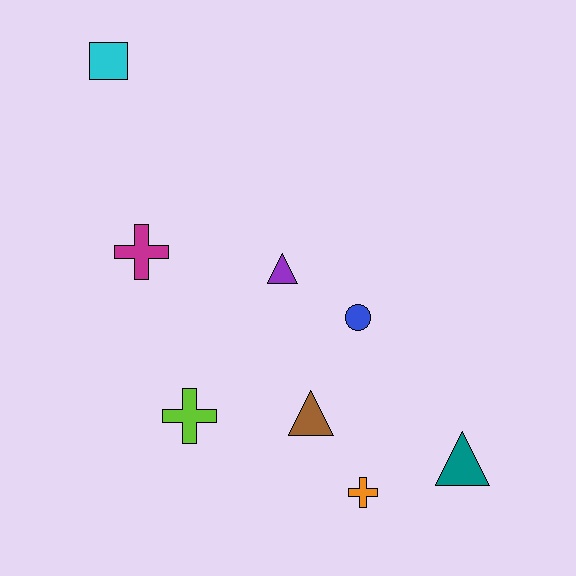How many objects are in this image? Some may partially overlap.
There are 8 objects.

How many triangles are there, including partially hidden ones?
There are 3 triangles.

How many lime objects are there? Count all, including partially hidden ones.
There is 1 lime object.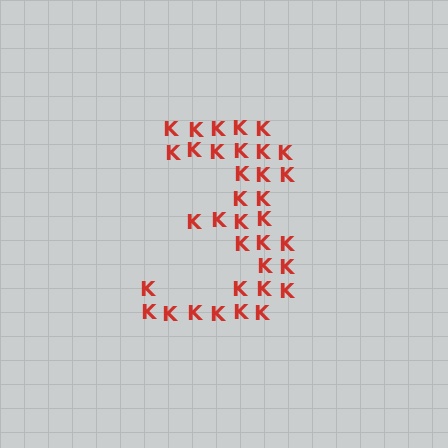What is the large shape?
The large shape is the digit 3.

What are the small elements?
The small elements are letter K's.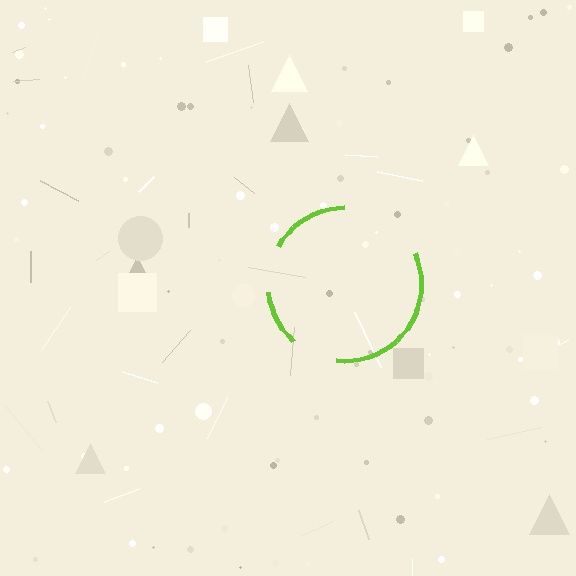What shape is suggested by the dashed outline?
The dashed outline suggests a circle.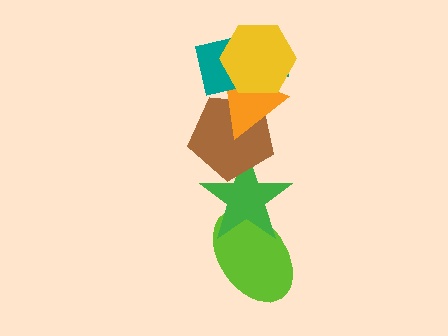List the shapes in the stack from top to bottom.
From top to bottom: the yellow hexagon, the teal rectangle, the orange triangle, the brown pentagon, the green star, the lime ellipse.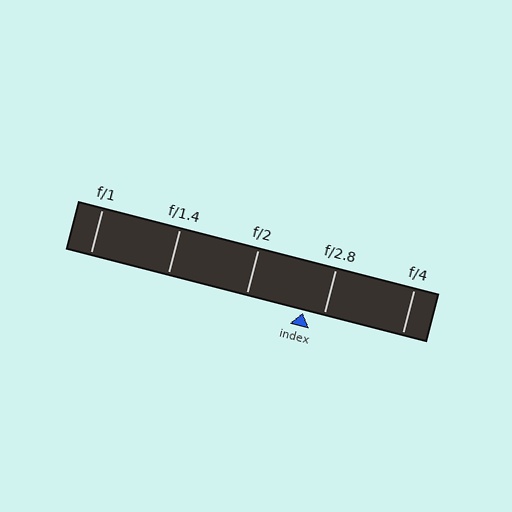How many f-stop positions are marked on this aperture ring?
There are 5 f-stop positions marked.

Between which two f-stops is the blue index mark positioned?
The index mark is between f/2 and f/2.8.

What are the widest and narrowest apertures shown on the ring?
The widest aperture shown is f/1 and the narrowest is f/4.